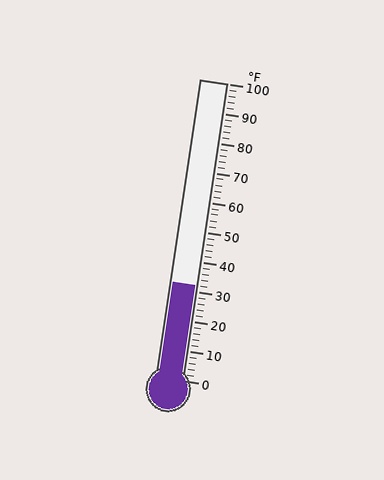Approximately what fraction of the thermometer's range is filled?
The thermometer is filled to approximately 30% of its range.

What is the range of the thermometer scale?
The thermometer scale ranges from 0°F to 100°F.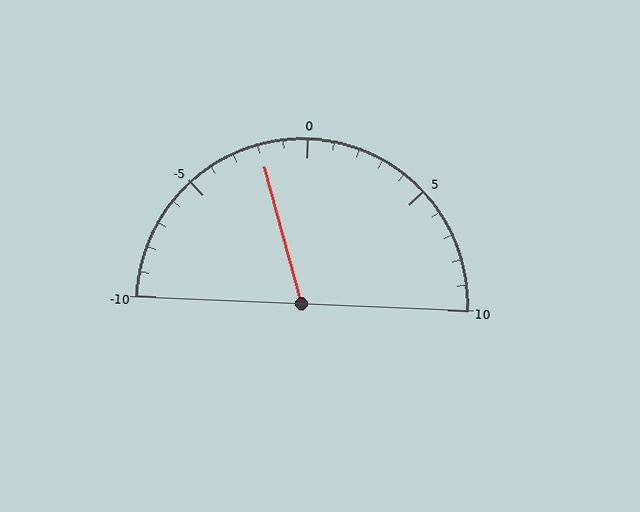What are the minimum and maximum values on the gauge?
The gauge ranges from -10 to 10.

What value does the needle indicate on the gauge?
The needle indicates approximately -2.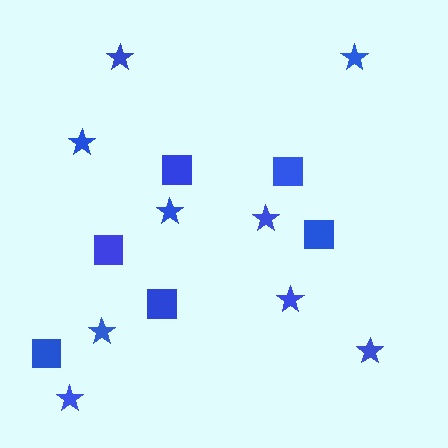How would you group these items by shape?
There are 2 groups: one group of squares (6) and one group of stars (9).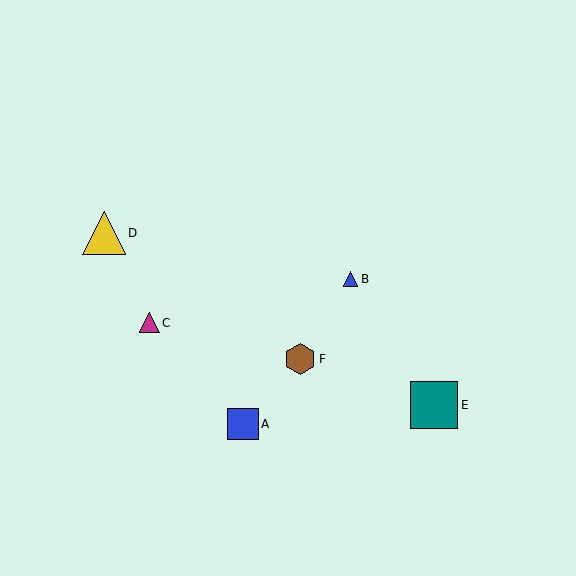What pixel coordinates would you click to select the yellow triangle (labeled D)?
Click at (104, 233) to select the yellow triangle D.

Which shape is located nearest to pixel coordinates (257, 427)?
The blue square (labeled A) at (243, 424) is nearest to that location.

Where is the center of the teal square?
The center of the teal square is at (434, 405).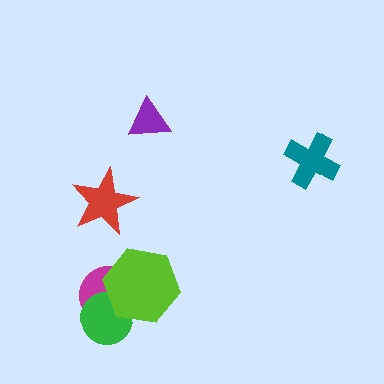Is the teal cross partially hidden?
No, no other shape covers it.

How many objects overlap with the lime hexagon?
2 objects overlap with the lime hexagon.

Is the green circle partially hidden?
Yes, it is partially covered by another shape.